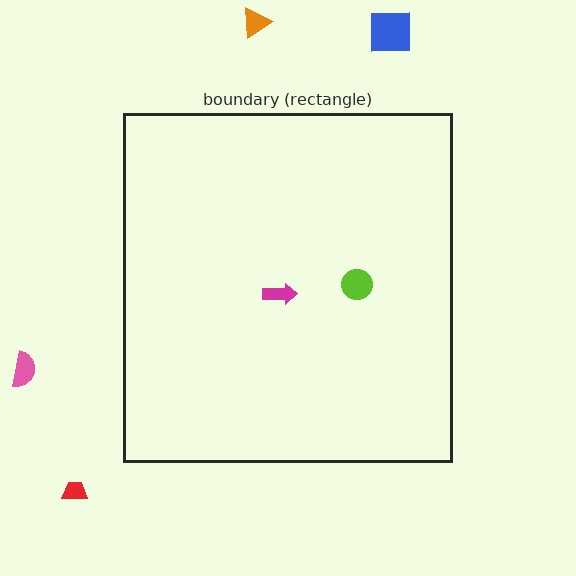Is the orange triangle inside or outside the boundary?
Outside.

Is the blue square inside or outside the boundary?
Outside.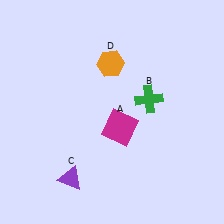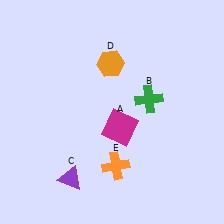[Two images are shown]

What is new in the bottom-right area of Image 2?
An orange cross (E) was added in the bottom-right area of Image 2.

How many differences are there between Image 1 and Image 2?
There is 1 difference between the two images.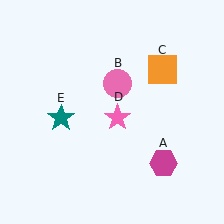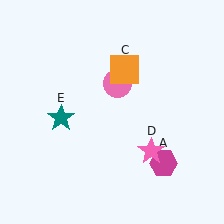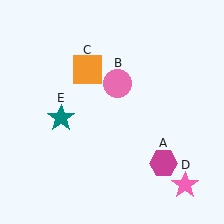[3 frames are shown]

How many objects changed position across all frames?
2 objects changed position: orange square (object C), pink star (object D).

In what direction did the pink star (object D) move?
The pink star (object D) moved down and to the right.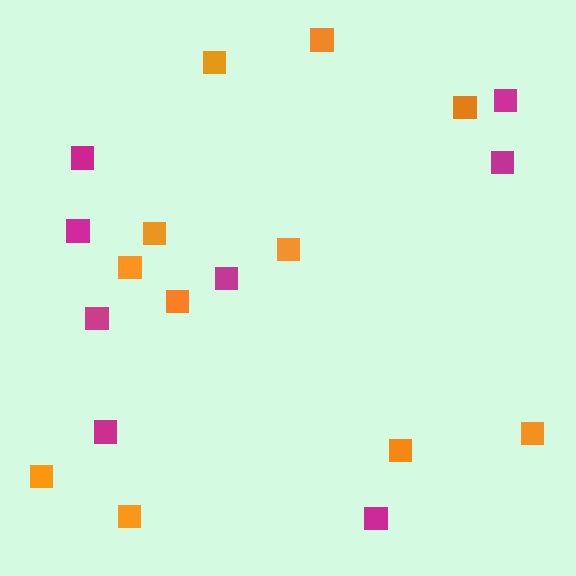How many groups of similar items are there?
There are 2 groups: one group of orange squares (11) and one group of magenta squares (8).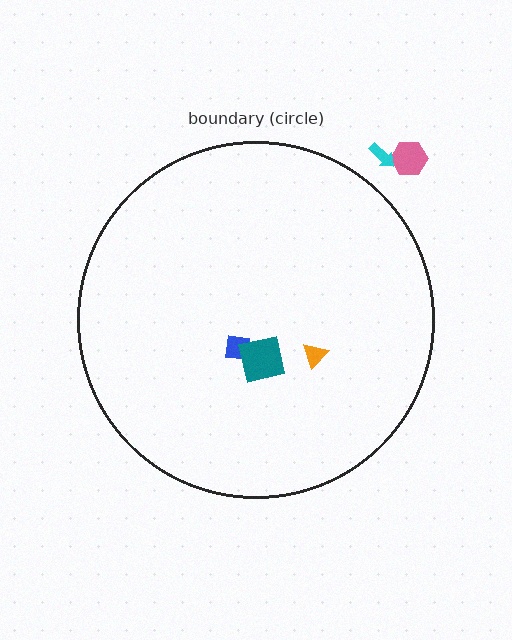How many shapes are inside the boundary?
3 inside, 2 outside.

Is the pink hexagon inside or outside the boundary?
Outside.